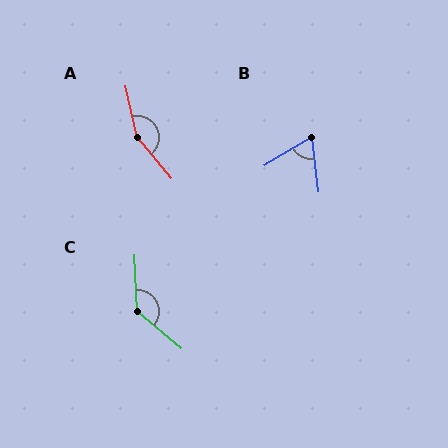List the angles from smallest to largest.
B (66°), C (132°), A (153°).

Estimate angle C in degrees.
Approximately 132 degrees.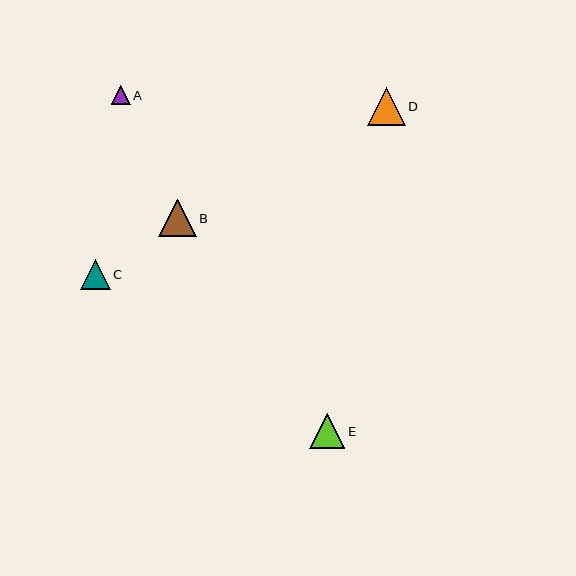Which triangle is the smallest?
Triangle A is the smallest with a size of approximately 19 pixels.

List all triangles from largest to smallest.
From largest to smallest: D, B, E, C, A.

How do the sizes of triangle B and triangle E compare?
Triangle B and triangle E are approximately the same size.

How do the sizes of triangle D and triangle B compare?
Triangle D and triangle B are approximately the same size.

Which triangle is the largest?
Triangle D is the largest with a size of approximately 38 pixels.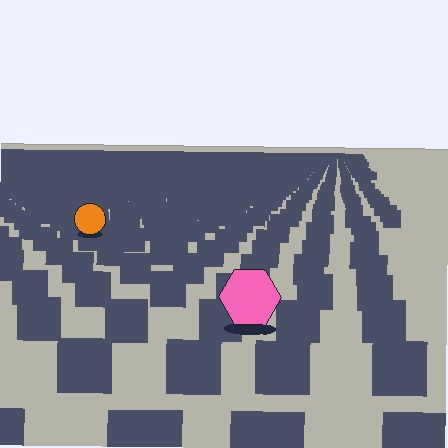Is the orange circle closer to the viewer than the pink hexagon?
No. The pink hexagon is closer — you can tell from the texture gradient: the ground texture is coarser near it.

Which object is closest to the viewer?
The pink hexagon is closest. The texture marks near it are larger and more spread out.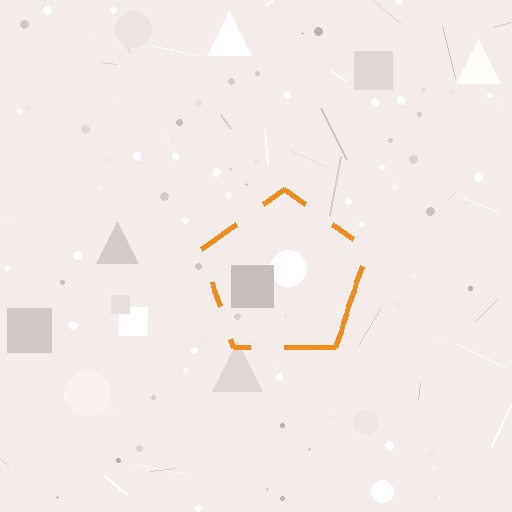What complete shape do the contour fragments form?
The contour fragments form a pentagon.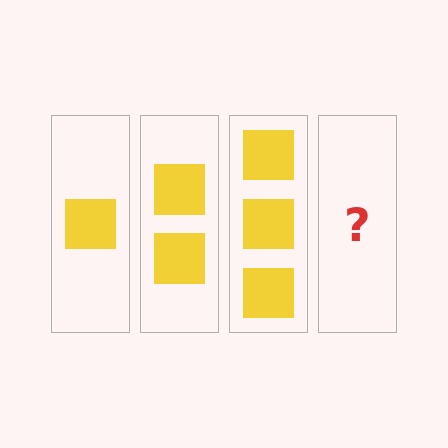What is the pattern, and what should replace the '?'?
The pattern is that each step adds one more square. The '?' should be 4 squares.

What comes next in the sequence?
The next element should be 4 squares.